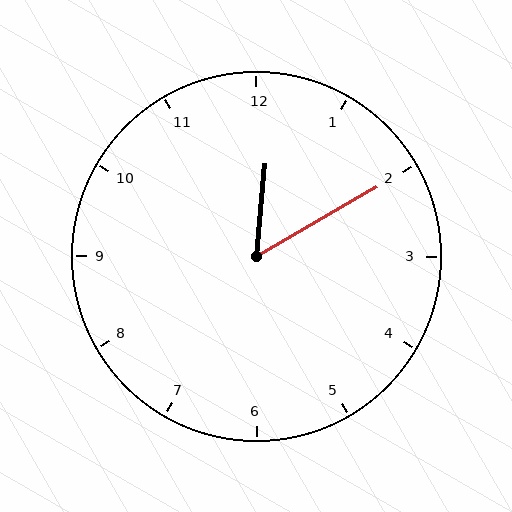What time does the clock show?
12:10.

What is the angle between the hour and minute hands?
Approximately 55 degrees.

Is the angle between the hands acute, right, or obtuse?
It is acute.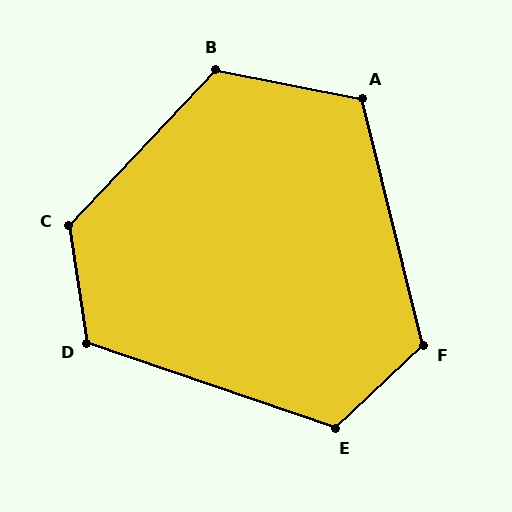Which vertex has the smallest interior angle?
A, at approximately 115 degrees.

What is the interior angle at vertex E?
Approximately 118 degrees (obtuse).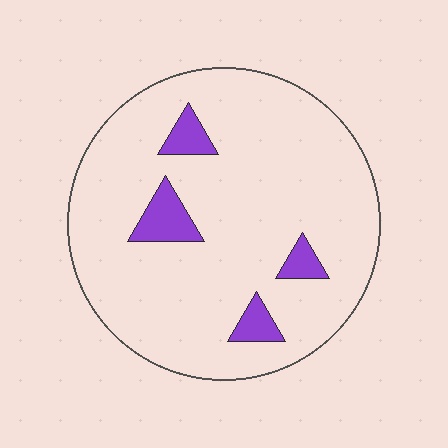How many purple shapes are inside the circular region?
4.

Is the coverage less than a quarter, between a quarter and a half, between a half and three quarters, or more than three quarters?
Less than a quarter.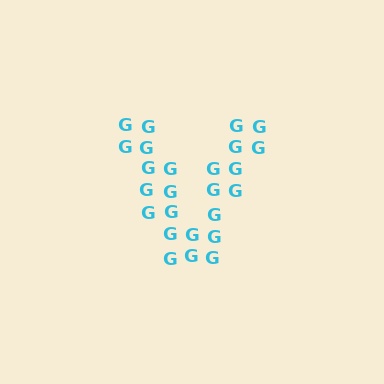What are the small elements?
The small elements are letter G's.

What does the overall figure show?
The overall figure shows the letter V.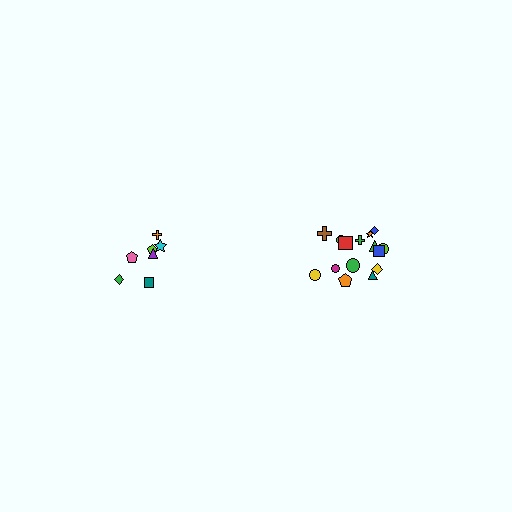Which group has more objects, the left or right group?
The right group.